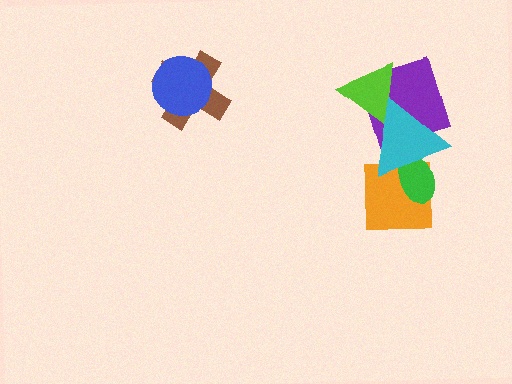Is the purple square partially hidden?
Yes, it is partially covered by another shape.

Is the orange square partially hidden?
Yes, it is partially covered by another shape.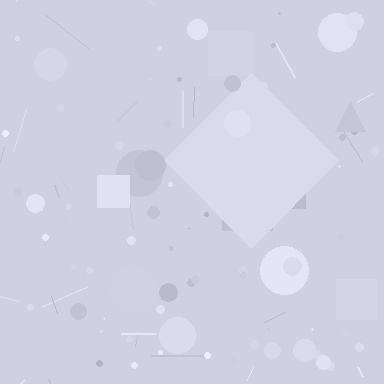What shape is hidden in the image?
A diamond is hidden in the image.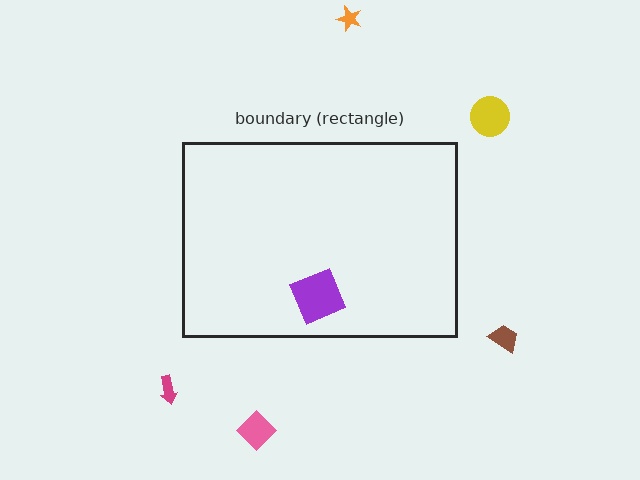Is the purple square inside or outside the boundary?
Inside.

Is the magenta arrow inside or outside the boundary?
Outside.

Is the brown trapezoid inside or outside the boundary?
Outside.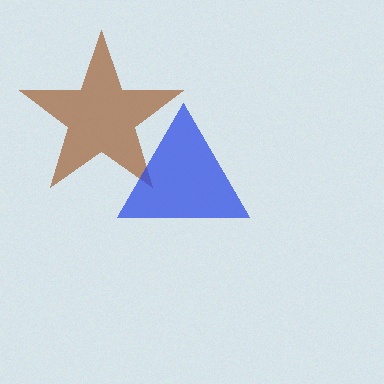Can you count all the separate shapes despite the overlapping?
Yes, there are 2 separate shapes.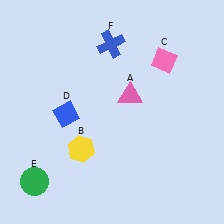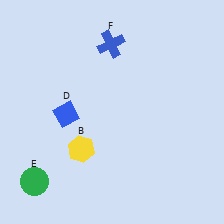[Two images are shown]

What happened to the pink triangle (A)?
The pink triangle (A) was removed in Image 2. It was in the top-right area of Image 1.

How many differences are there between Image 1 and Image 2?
There are 2 differences between the two images.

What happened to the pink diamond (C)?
The pink diamond (C) was removed in Image 2. It was in the top-right area of Image 1.